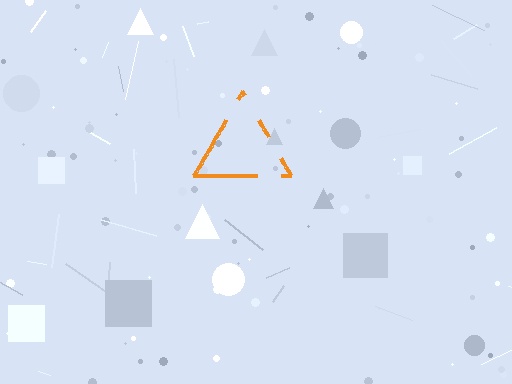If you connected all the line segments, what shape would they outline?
They would outline a triangle.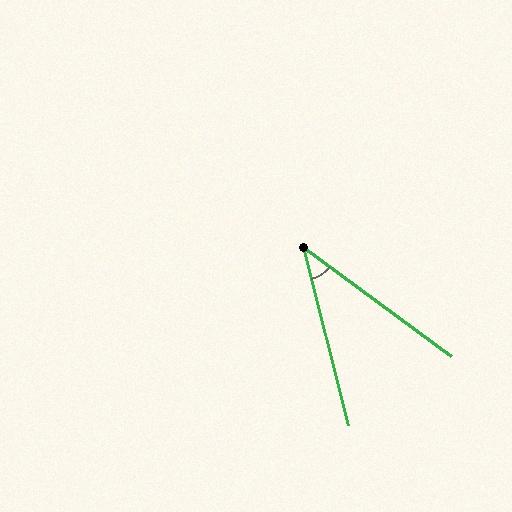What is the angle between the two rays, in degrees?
Approximately 39 degrees.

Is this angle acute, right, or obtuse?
It is acute.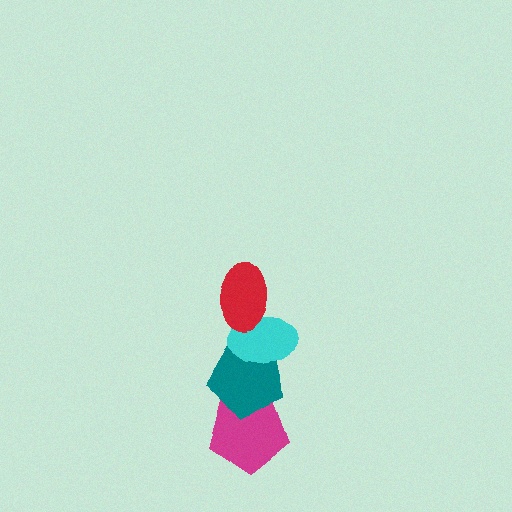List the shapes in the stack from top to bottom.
From top to bottom: the red ellipse, the cyan ellipse, the teal pentagon, the magenta pentagon.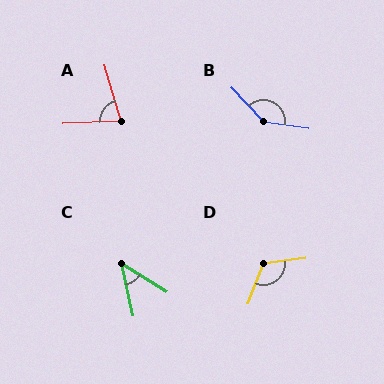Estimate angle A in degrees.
Approximately 76 degrees.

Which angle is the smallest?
C, at approximately 46 degrees.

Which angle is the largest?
B, at approximately 141 degrees.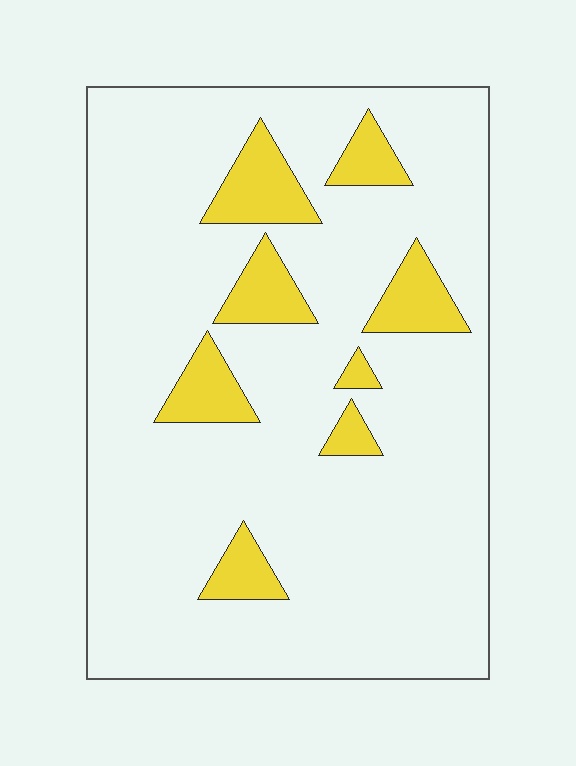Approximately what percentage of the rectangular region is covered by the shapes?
Approximately 15%.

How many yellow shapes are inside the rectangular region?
8.